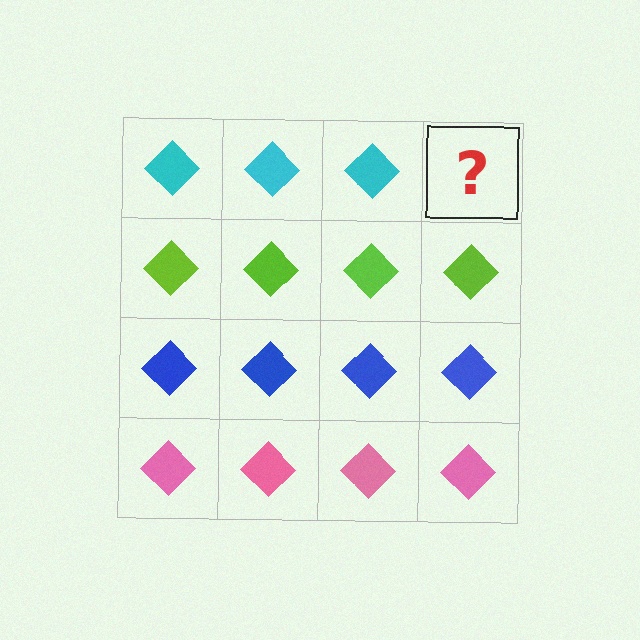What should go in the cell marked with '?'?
The missing cell should contain a cyan diamond.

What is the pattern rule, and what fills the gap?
The rule is that each row has a consistent color. The gap should be filled with a cyan diamond.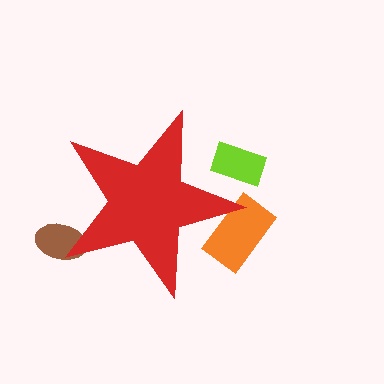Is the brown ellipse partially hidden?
Yes, the brown ellipse is partially hidden behind the red star.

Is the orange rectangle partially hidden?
Yes, the orange rectangle is partially hidden behind the red star.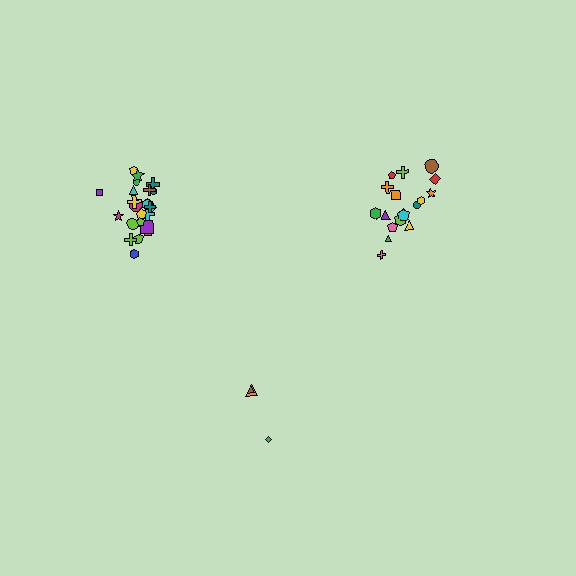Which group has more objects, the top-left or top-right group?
The top-left group.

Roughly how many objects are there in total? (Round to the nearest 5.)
Roughly 45 objects in total.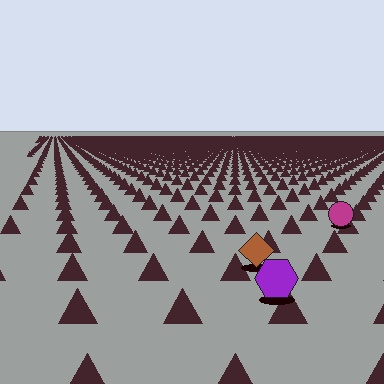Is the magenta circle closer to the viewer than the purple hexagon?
No. The purple hexagon is closer — you can tell from the texture gradient: the ground texture is coarser near it.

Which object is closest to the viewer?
The purple hexagon is closest. The texture marks near it are larger and more spread out.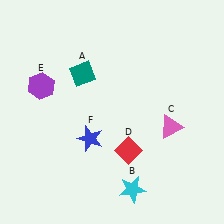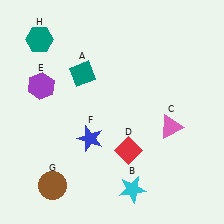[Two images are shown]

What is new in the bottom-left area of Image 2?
A brown circle (G) was added in the bottom-left area of Image 2.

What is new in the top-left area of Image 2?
A teal hexagon (H) was added in the top-left area of Image 2.